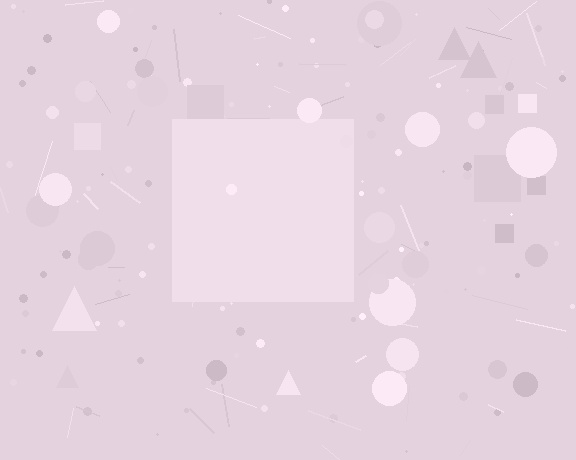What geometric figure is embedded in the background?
A square is embedded in the background.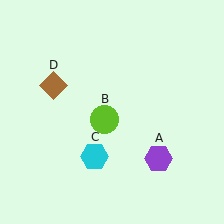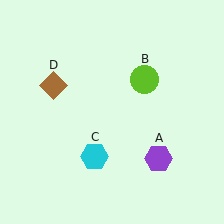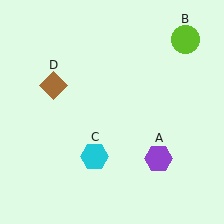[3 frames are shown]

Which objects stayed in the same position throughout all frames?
Purple hexagon (object A) and cyan hexagon (object C) and brown diamond (object D) remained stationary.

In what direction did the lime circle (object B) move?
The lime circle (object B) moved up and to the right.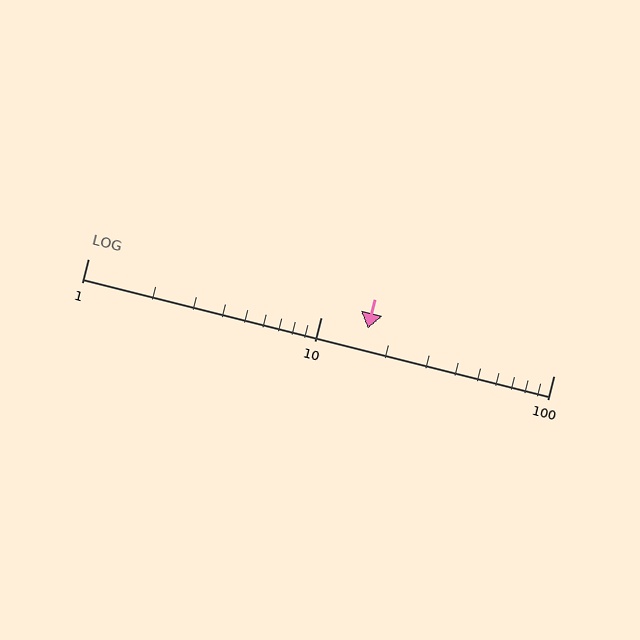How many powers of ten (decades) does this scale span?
The scale spans 2 decades, from 1 to 100.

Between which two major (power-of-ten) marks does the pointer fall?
The pointer is between 10 and 100.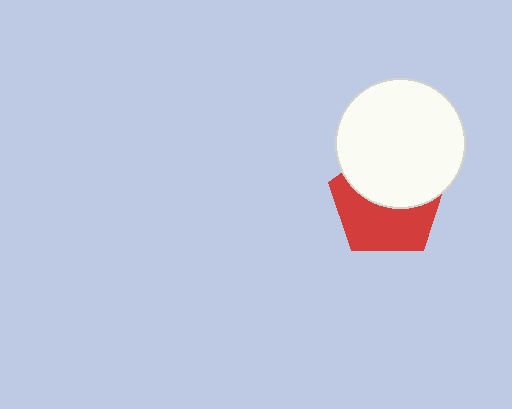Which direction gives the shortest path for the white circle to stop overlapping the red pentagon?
Moving up gives the shortest separation.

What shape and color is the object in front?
The object in front is a white circle.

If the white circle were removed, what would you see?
You would see the complete red pentagon.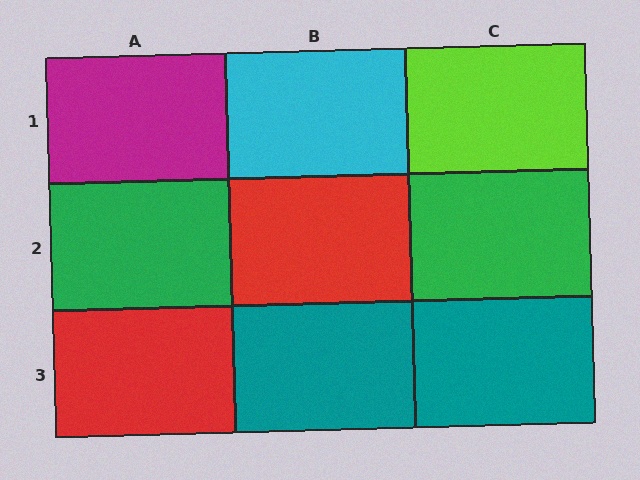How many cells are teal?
2 cells are teal.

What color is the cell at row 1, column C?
Lime.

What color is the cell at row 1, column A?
Magenta.